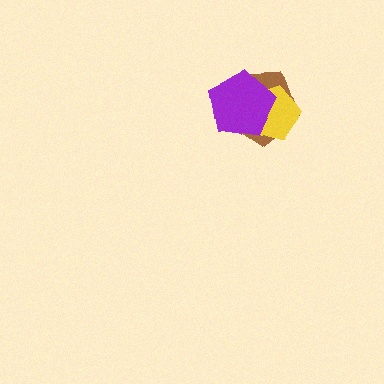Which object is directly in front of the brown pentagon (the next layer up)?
The yellow pentagon is directly in front of the brown pentagon.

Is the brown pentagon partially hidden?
Yes, it is partially covered by another shape.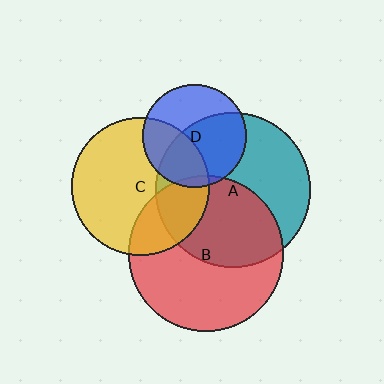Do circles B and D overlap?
Yes.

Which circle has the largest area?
Circle B (red).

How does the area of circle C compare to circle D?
Approximately 1.8 times.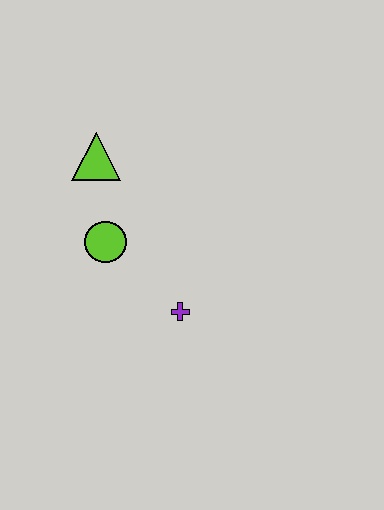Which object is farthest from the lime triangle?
The purple cross is farthest from the lime triangle.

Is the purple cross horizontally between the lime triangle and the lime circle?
No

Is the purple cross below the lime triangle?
Yes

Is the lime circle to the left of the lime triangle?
No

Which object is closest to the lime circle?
The lime triangle is closest to the lime circle.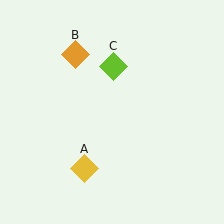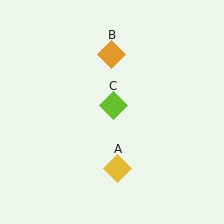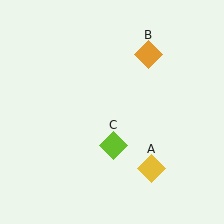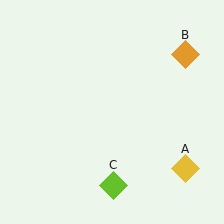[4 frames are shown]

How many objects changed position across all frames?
3 objects changed position: yellow diamond (object A), orange diamond (object B), lime diamond (object C).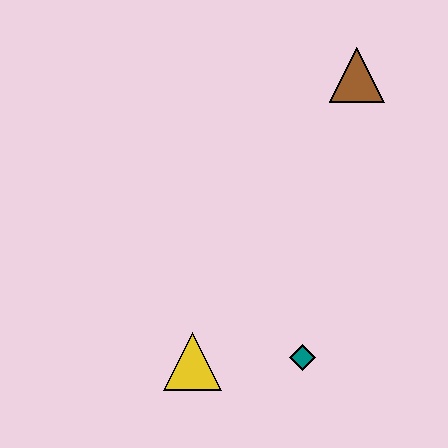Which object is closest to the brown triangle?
The teal diamond is closest to the brown triangle.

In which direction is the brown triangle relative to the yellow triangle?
The brown triangle is above the yellow triangle.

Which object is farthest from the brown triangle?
The yellow triangle is farthest from the brown triangle.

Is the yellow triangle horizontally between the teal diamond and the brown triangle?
No